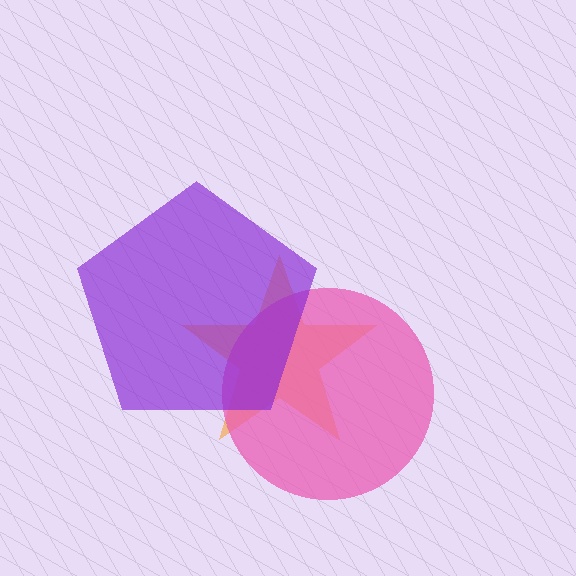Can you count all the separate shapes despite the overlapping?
Yes, there are 3 separate shapes.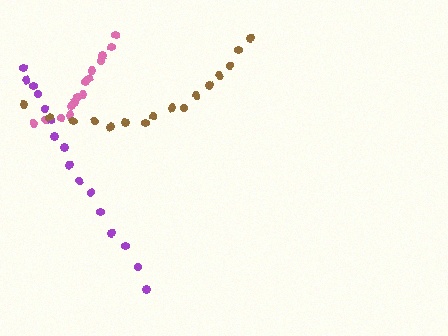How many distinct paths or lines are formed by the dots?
There are 3 distinct paths.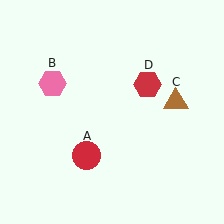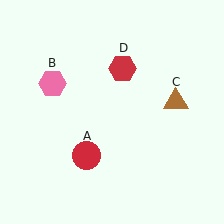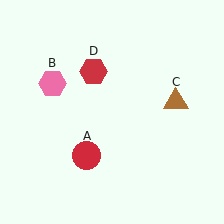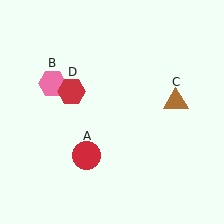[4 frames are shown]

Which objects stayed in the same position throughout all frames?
Red circle (object A) and pink hexagon (object B) and brown triangle (object C) remained stationary.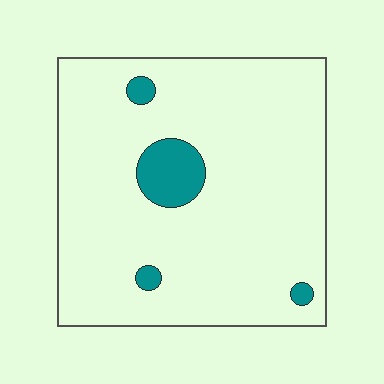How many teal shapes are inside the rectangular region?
4.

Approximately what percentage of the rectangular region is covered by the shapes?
Approximately 10%.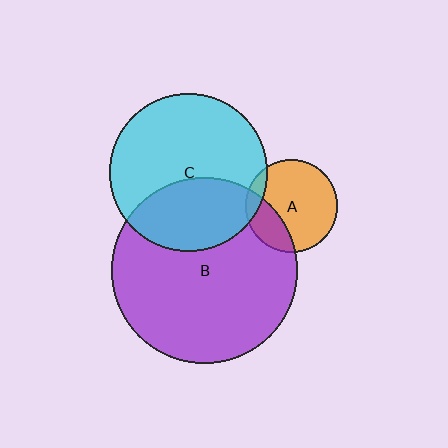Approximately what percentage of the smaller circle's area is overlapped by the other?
Approximately 25%.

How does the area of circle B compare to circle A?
Approximately 4.0 times.